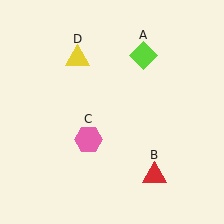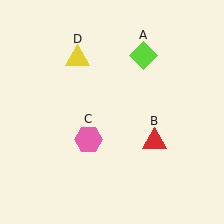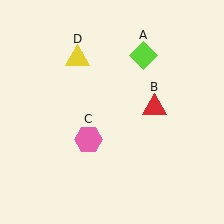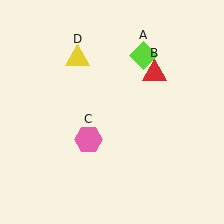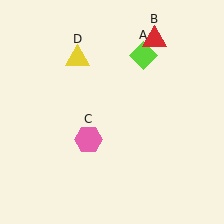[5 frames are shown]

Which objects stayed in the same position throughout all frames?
Lime diamond (object A) and pink hexagon (object C) and yellow triangle (object D) remained stationary.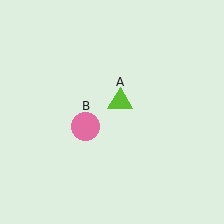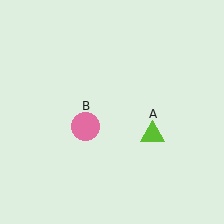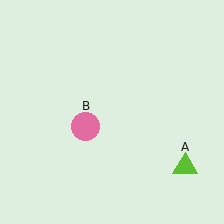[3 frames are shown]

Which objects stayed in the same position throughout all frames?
Pink circle (object B) remained stationary.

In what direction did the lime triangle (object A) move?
The lime triangle (object A) moved down and to the right.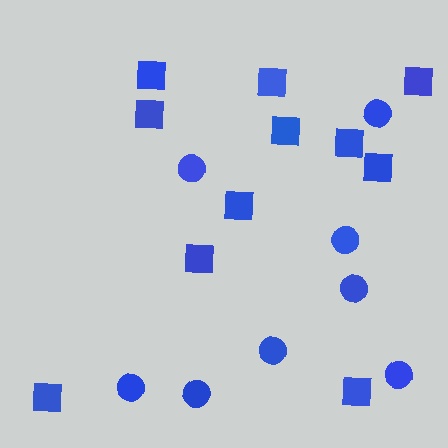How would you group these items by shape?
There are 2 groups: one group of squares (11) and one group of circles (8).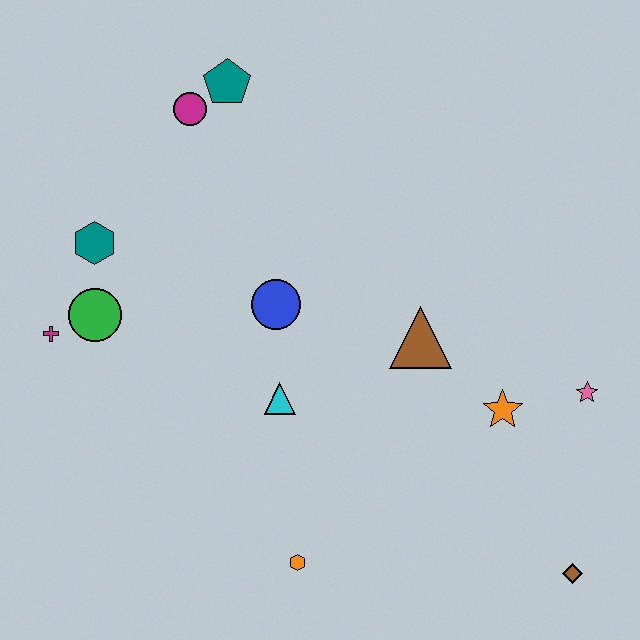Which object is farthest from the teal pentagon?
The brown diamond is farthest from the teal pentagon.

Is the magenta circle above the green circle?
Yes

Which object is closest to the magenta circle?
The teal pentagon is closest to the magenta circle.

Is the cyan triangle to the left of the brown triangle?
Yes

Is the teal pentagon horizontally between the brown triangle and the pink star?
No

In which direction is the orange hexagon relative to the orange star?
The orange hexagon is to the left of the orange star.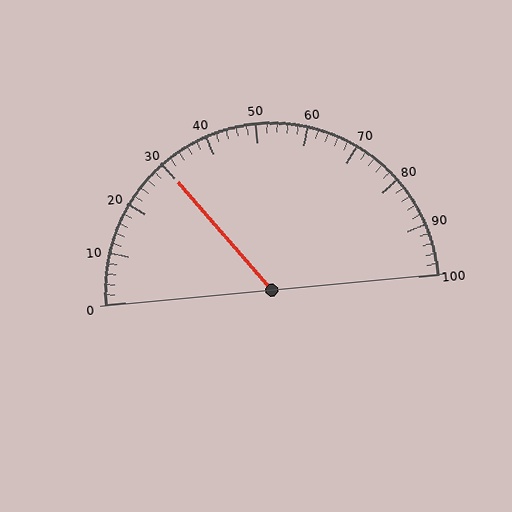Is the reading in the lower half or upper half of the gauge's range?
The reading is in the lower half of the range (0 to 100).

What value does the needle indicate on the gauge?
The needle indicates approximately 30.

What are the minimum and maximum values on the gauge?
The gauge ranges from 0 to 100.